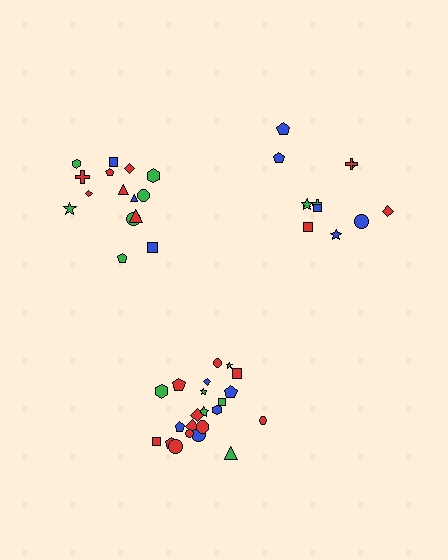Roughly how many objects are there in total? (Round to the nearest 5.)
Roughly 50 objects in total.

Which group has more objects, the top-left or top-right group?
The top-left group.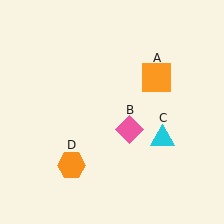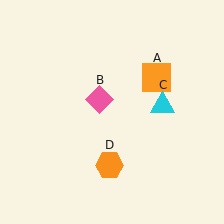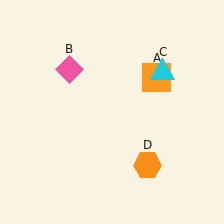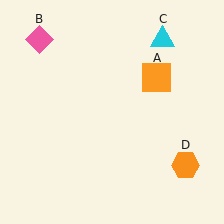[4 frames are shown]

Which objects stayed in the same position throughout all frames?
Orange square (object A) remained stationary.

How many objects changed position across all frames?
3 objects changed position: pink diamond (object B), cyan triangle (object C), orange hexagon (object D).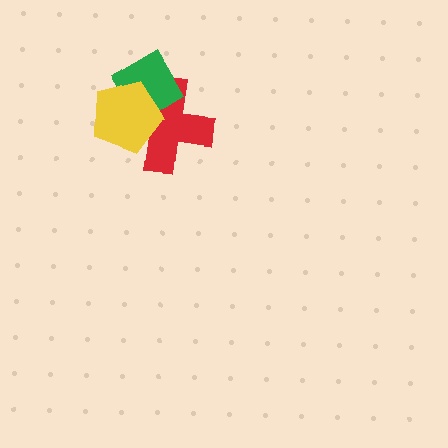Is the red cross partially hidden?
Yes, it is partially covered by another shape.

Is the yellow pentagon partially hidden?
No, no other shape covers it.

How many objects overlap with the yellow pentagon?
2 objects overlap with the yellow pentagon.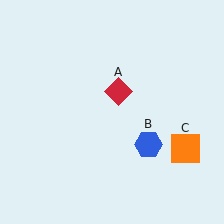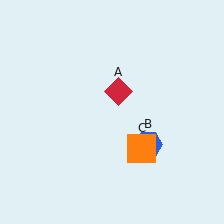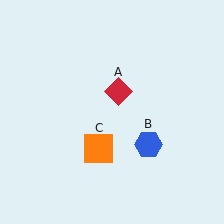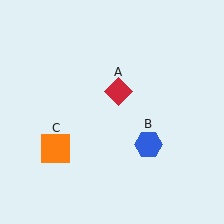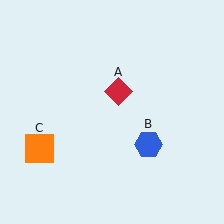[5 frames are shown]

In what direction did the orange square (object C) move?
The orange square (object C) moved left.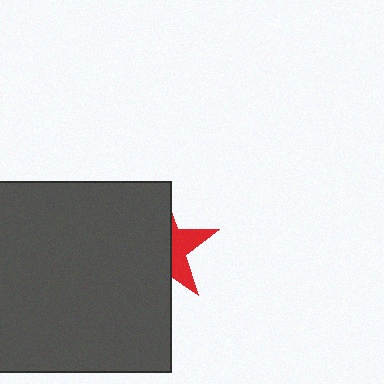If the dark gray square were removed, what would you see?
You would see the complete red star.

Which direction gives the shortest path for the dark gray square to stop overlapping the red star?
Moving left gives the shortest separation.